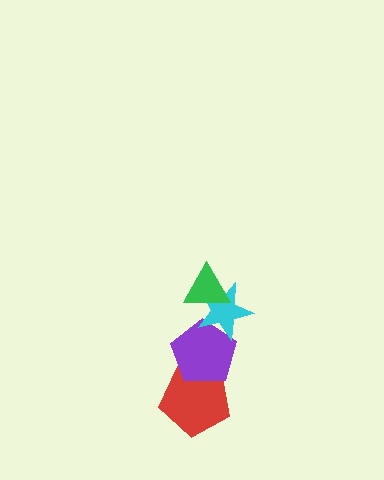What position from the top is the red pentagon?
The red pentagon is 4th from the top.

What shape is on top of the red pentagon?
The purple pentagon is on top of the red pentagon.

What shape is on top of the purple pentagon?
The cyan star is on top of the purple pentagon.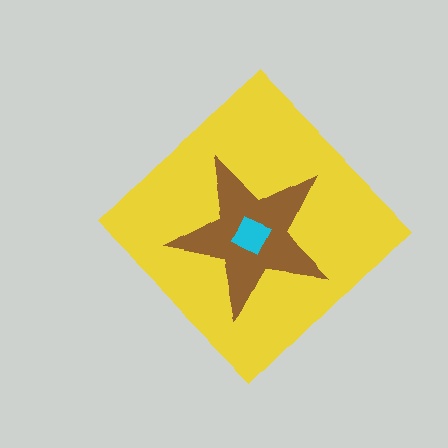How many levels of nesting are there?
3.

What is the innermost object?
The cyan square.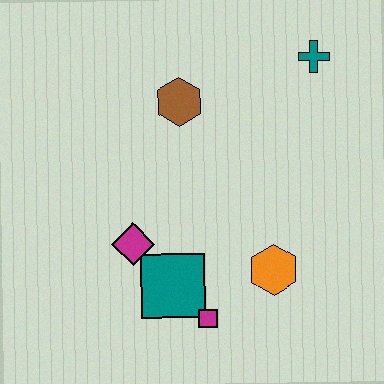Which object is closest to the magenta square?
The teal square is closest to the magenta square.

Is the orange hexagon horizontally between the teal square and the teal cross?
Yes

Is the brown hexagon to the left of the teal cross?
Yes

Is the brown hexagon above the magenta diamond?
Yes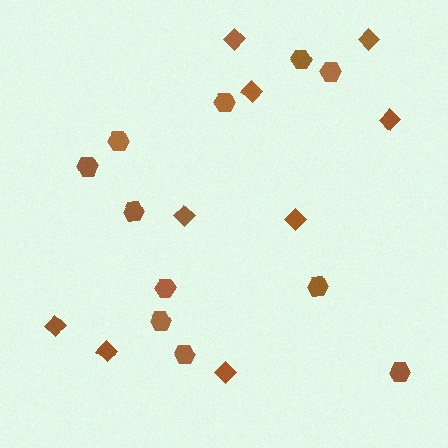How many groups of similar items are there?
There are 2 groups: one group of diamonds (9) and one group of hexagons (11).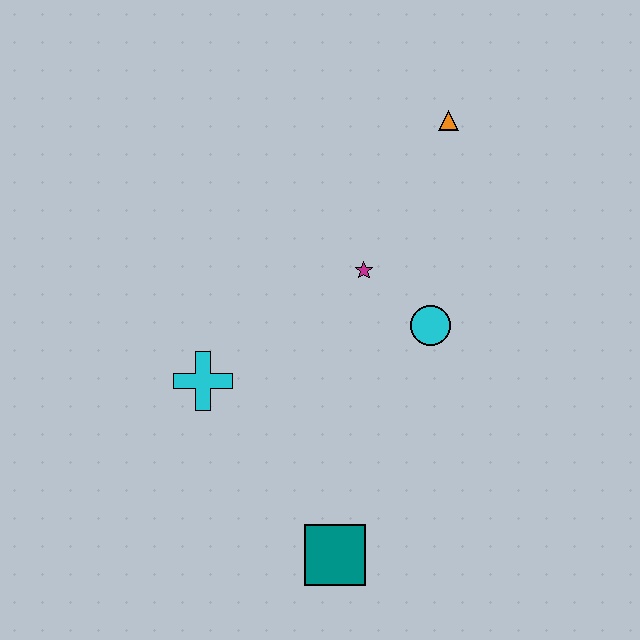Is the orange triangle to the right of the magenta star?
Yes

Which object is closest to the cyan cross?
The magenta star is closest to the cyan cross.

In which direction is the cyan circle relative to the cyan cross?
The cyan circle is to the right of the cyan cross.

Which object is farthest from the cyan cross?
The orange triangle is farthest from the cyan cross.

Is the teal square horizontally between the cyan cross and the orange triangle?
Yes